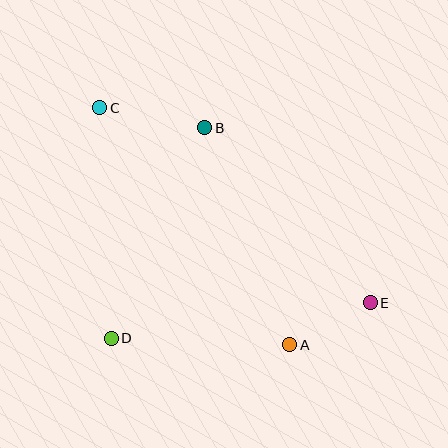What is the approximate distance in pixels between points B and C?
The distance between B and C is approximately 107 pixels.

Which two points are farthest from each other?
Points C and E are farthest from each other.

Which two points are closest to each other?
Points A and E are closest to each other.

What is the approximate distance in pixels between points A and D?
The distance between A and D is approximately 178 pixels.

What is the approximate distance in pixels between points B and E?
The distance between B and E is approximately 241 pixels.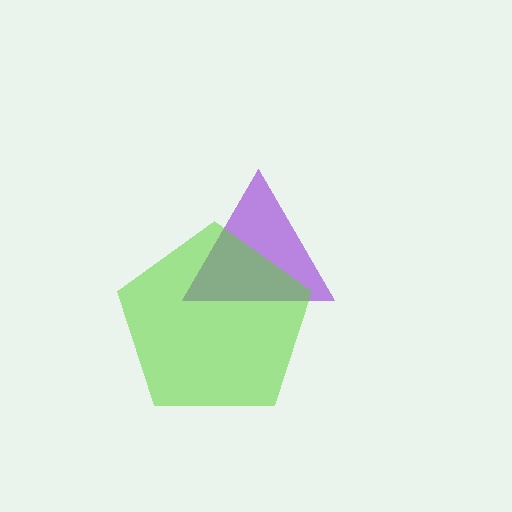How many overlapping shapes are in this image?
There are 2 overlapping shapes in the image.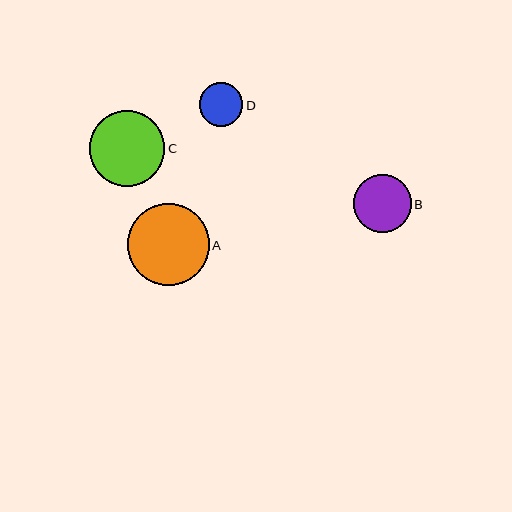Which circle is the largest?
Circle A is the largest with a size of approximately 82 pixels.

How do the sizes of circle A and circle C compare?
Circle A and circle C are approximately the same size.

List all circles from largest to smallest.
From largest to smallest: A, C, B, D.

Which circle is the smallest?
Circle D is the smallest with a size of approximately 43 pixels.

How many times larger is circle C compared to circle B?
Circle C is approximately 1.3 times the size of circle B.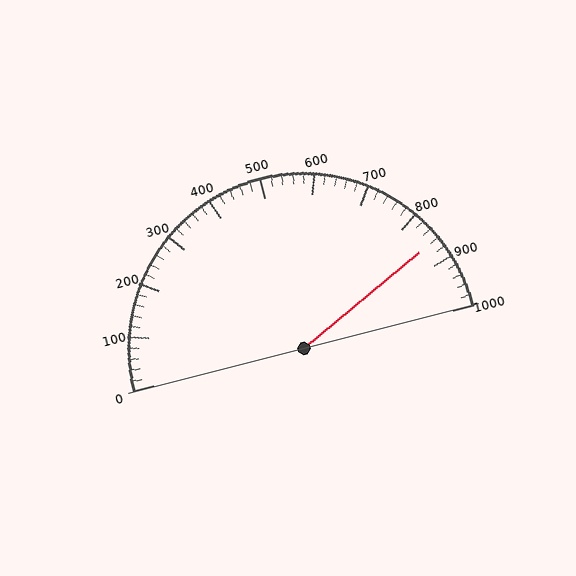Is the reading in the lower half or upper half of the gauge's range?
The reading is in the upper half of the range (0 to 1000).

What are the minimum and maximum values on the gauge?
The gauge ranges from 0 to 1000.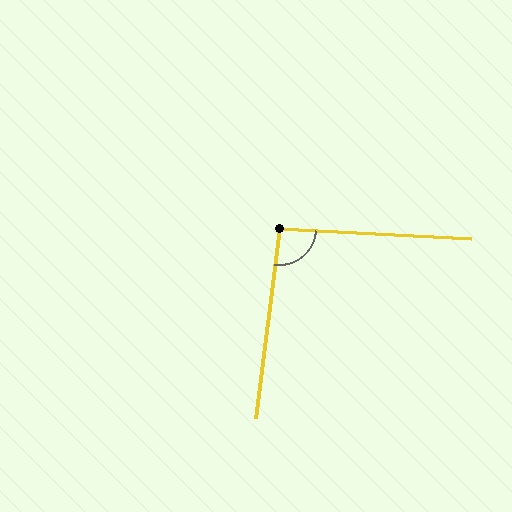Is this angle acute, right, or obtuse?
It is approximately a right angle.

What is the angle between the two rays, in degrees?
Approximately 94 degrees.